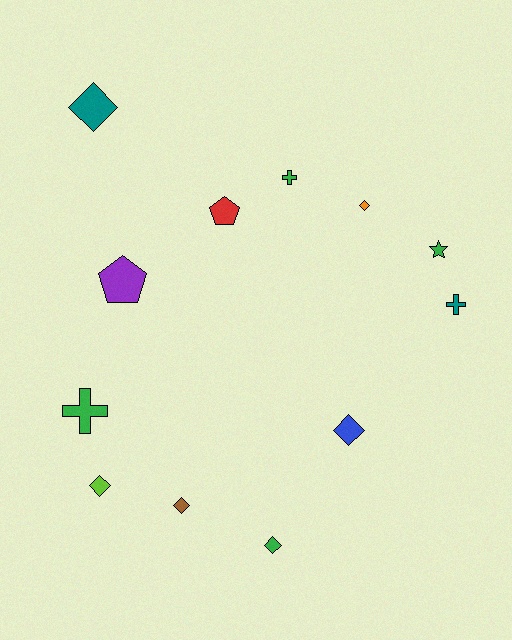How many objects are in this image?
There are 12 objects.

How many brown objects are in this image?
There is 1 brown object.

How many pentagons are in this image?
There are 2 pentagons.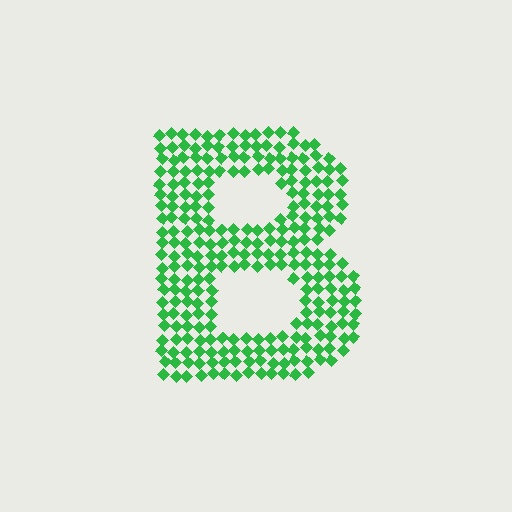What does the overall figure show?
The overall figure shows the letter B.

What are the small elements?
The small elements are diamonds.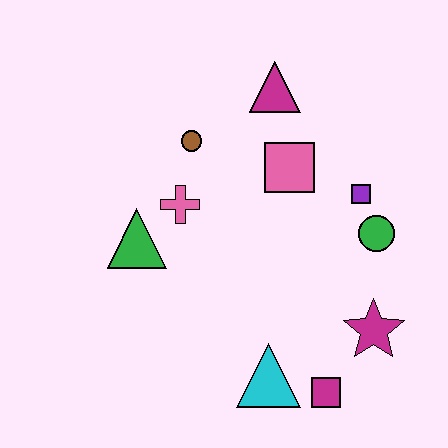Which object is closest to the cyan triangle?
The magenta square is closest to the cyan triangle.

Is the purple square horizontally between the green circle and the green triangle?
Yes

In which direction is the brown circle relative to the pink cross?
The brown circle is above the pink cross.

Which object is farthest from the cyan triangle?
The magenta triangle is farthest from the cyan triangle.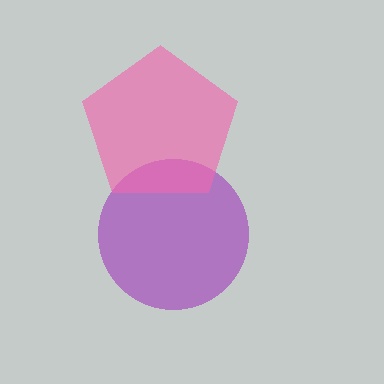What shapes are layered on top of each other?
The layered shapes are: a purple circle, a pink pentagon.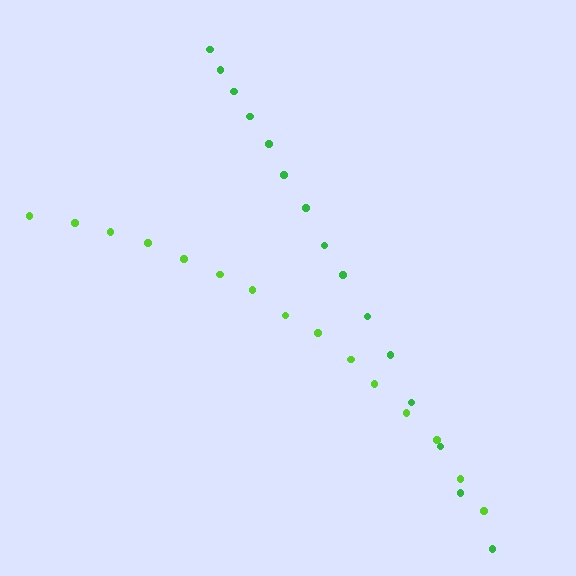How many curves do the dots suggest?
There are 2 distinct paths.